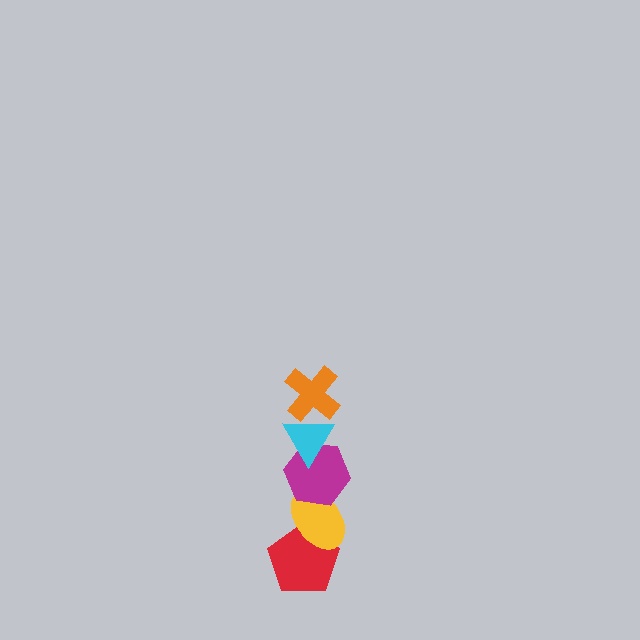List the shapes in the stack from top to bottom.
From top to bottom: the orange cross, the cyan triangle, the magenta hexagon, the yellow ellipse, the red pentagon.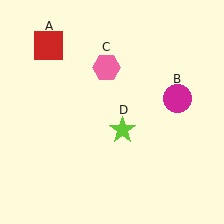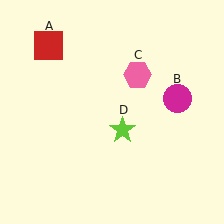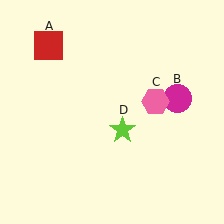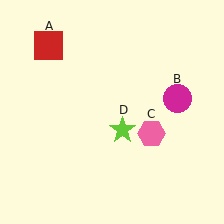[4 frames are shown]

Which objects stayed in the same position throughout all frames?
Red square (object A) and magenta circle (object B) and lime star (object D) remained stationary.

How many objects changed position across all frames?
1 object changed position: pink hexagon (object C).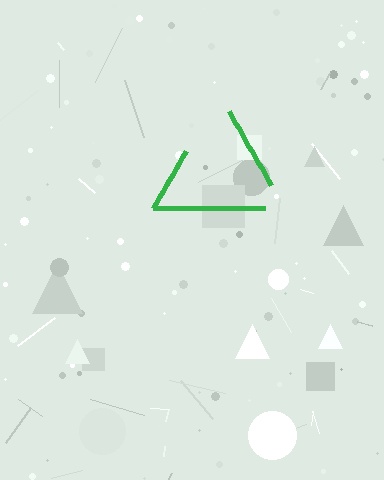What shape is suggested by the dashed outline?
The dashed outline suggests a triangle.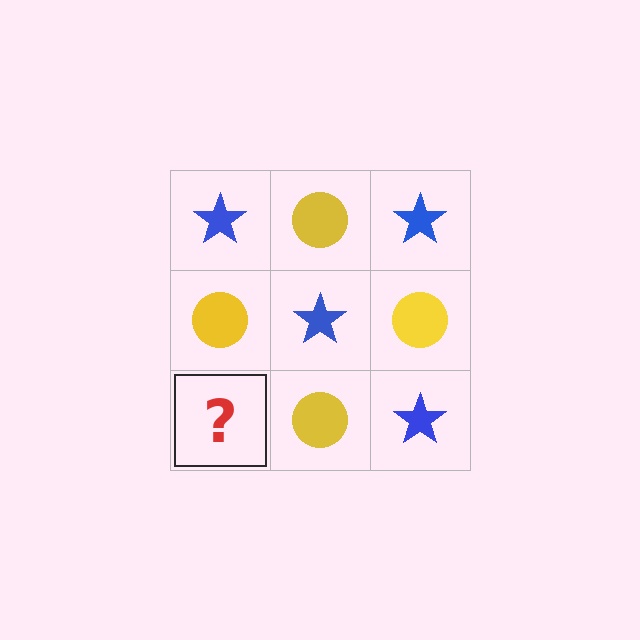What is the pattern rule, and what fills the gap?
The rule is that it alternates blue star and yellow circle in a checkerboard pattern. The gap should be filled with a blue star.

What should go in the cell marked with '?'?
The missing cell should contain a blue star.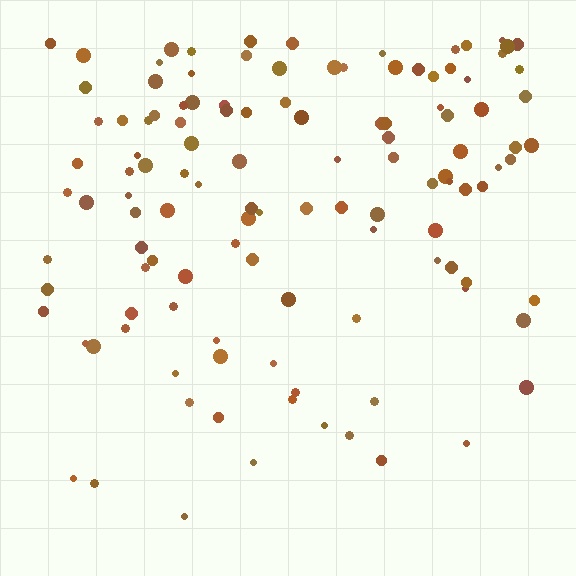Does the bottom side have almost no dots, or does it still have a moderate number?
Still a moderate number, just noticeably fewer than the top.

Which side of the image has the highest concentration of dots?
The top.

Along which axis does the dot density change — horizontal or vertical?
Vertical.